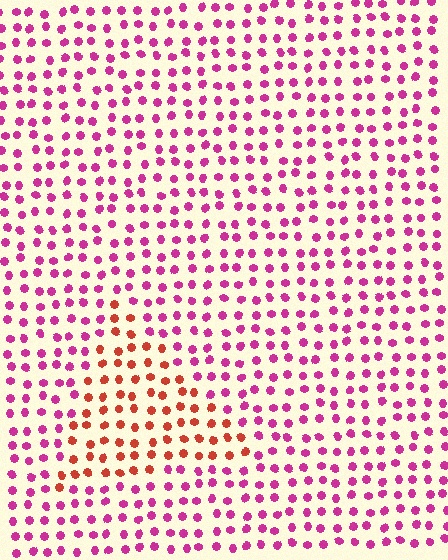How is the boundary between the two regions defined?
The boundary is defined purely by a slight shift in hue (about 46 degrees). Spacing, size, and orientation are identical on both sides.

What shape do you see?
I see a triangle.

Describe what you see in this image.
The image is filled with small magenta elements in a uniform arrangement. A triangle-shaped region is visible where the elements are tinted to a slightly different hue, forming a subtle color boundary.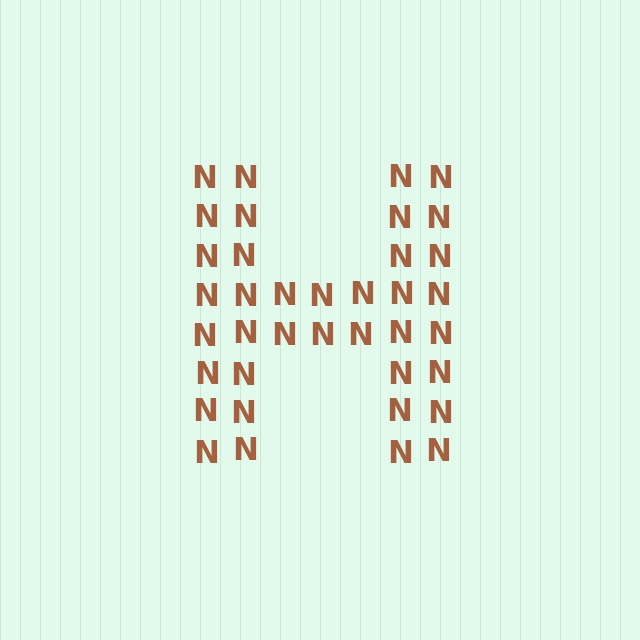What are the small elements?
The small elements are letter N's.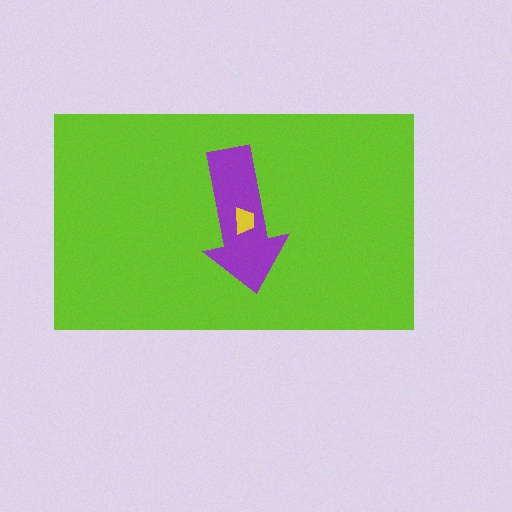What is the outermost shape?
The lime rectangle.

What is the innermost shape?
The yellow trapezoid.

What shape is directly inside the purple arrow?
The yellow trapezoid.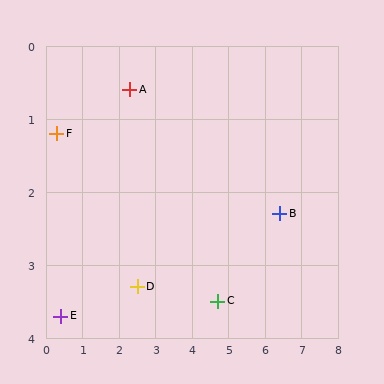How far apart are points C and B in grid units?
Points C and B are about 2.1 grid units apart.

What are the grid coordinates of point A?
Point A is at approximately (2.3, 0.6).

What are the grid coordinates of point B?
Point B is at approximately (6.4, 2.3).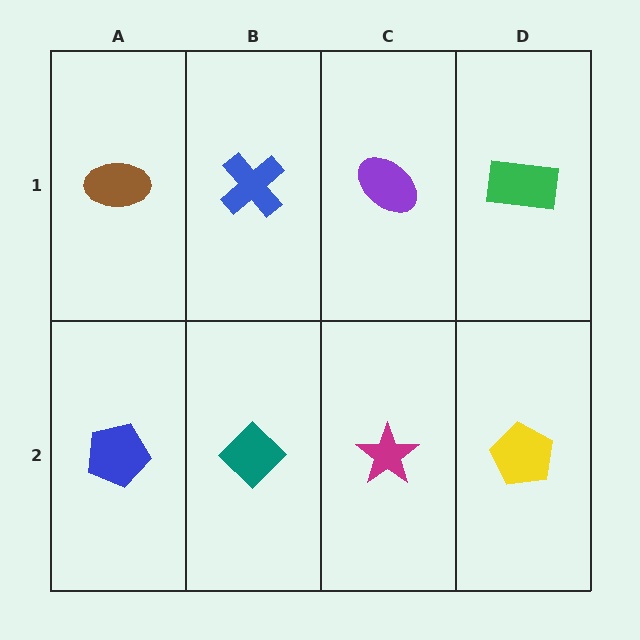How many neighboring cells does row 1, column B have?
3.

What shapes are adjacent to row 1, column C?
A magenta star (row 2, column C), a blue cross (row 1, column B), a green rectangle (row 1, column D).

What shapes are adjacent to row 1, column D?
A yellow pentagon (row 2, column D), a purple ellipse (row 1, column C).